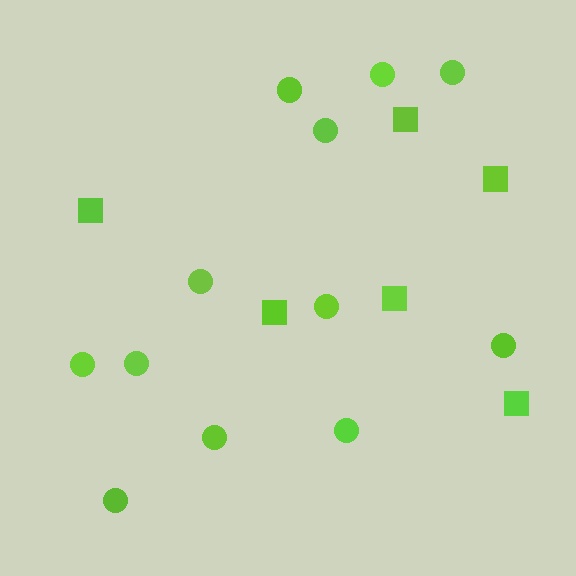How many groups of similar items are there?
There are 2 groups: one group of circles (12) and one group of squares (6).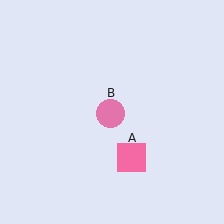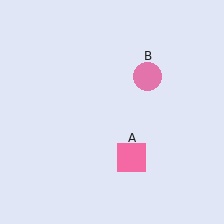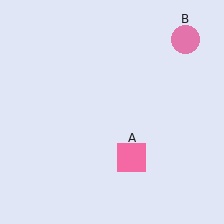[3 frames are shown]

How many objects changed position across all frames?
1 object changed position: pink circle (object B).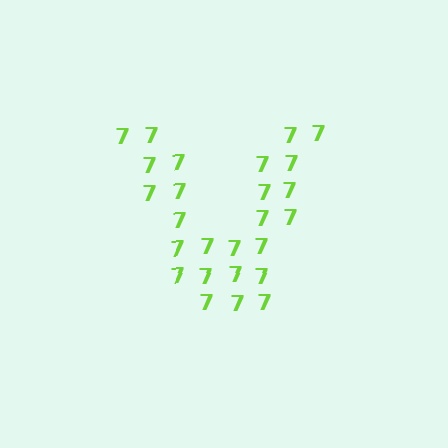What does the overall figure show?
The overall figure shows the letter V.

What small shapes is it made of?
It is made of small digit 7's.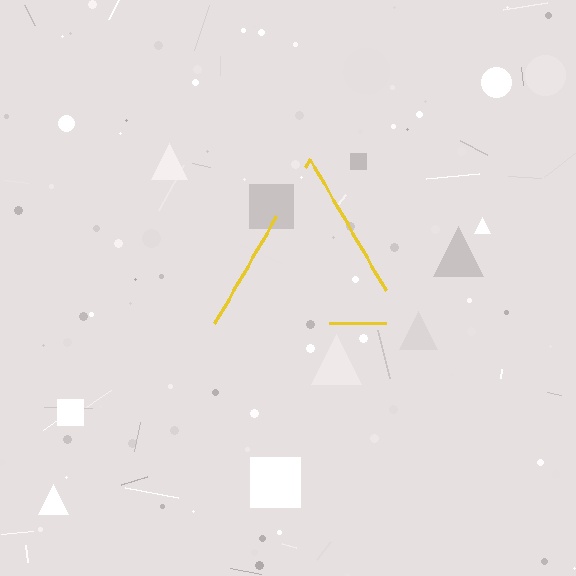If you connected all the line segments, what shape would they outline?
They would outline a triangle.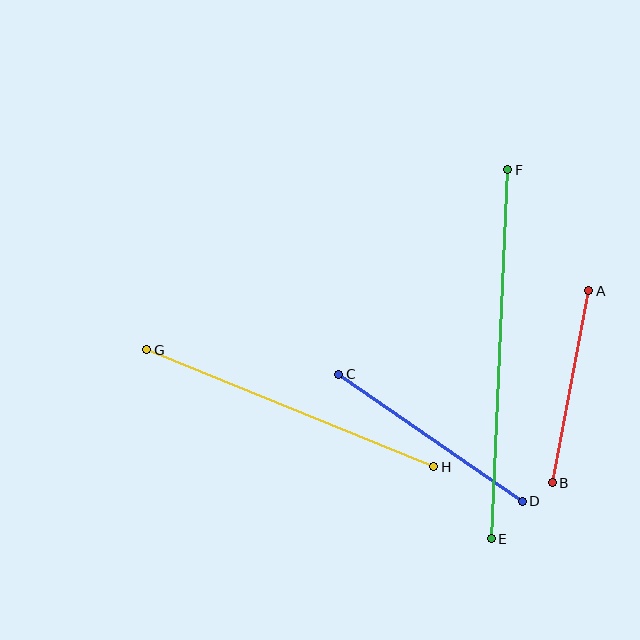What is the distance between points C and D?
The distance is approximately 223 pixels.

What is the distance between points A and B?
The distance is approximately 195 pixels.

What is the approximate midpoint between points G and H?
The midpoint is at approximately (290, 408) pixels.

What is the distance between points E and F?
The distance is approximately 370 pixels.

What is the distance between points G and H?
The distance is approximately 310 pixels.